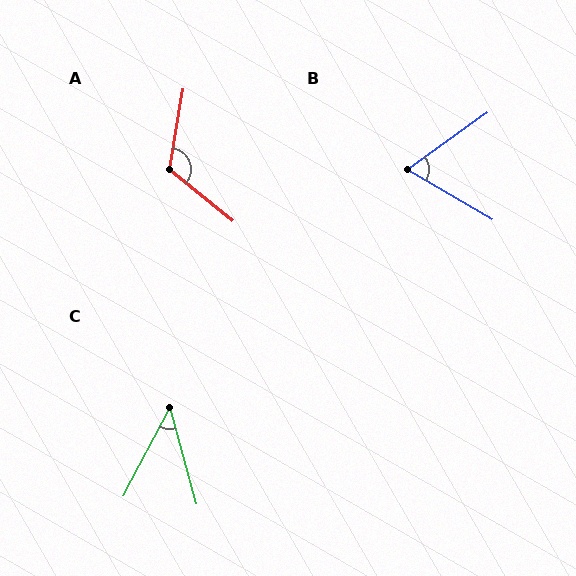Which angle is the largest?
A, at approximately 119 degrees.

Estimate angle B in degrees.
Approximately 66 degrees.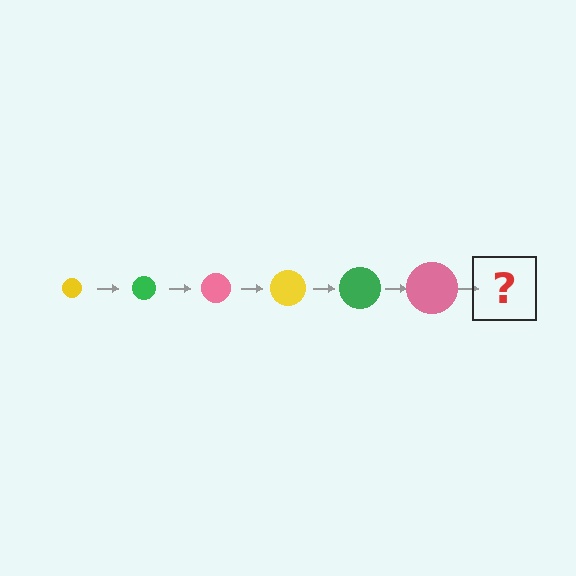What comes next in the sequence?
The next element should be a yellow circle, larger than the previous one.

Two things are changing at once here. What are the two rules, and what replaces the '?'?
The two rules are that the circle grows larger each step and the color cycles through yellow, green, and pink. The '?' should be a yellow circle, larger than the previous one.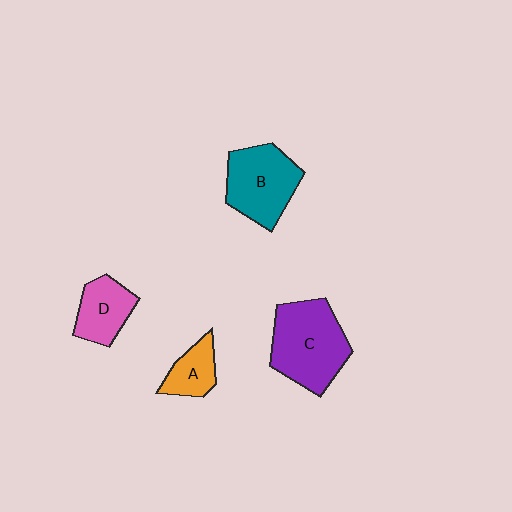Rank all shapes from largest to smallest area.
From largest to smallest: C (purple), B (teal), D (pink), A (orange).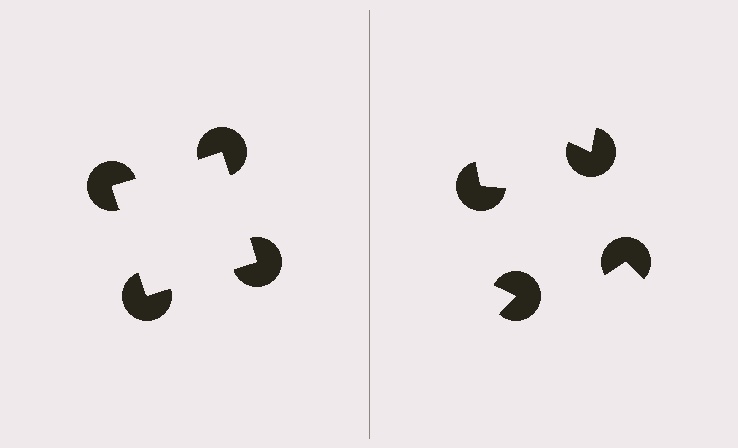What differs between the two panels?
The pac-man discs are positioned identically on both sides; only the wedge orientations differ. On the left they align to a square; on the right they are misaligned.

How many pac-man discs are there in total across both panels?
8 — 4 on each side.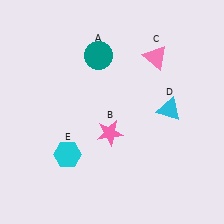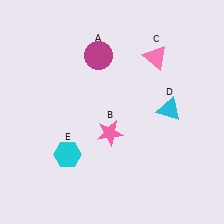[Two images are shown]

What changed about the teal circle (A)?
In Image 1, A is teal. In Image 2, it changed to magenta.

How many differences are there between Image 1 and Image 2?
There is 1 difference between the two images.